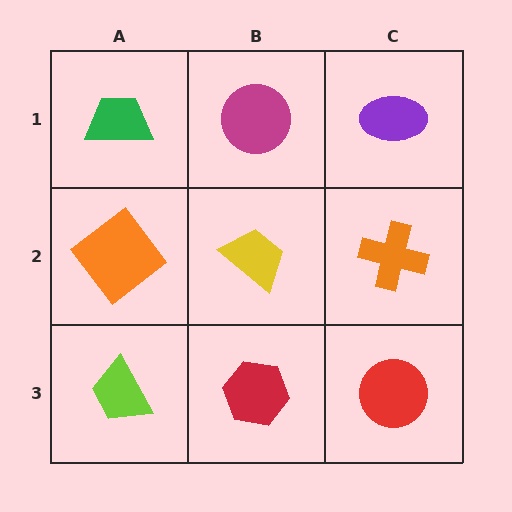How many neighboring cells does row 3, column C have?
2.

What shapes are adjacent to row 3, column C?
An orange cross (row 2, column C), a red hexagon (row 3, column B).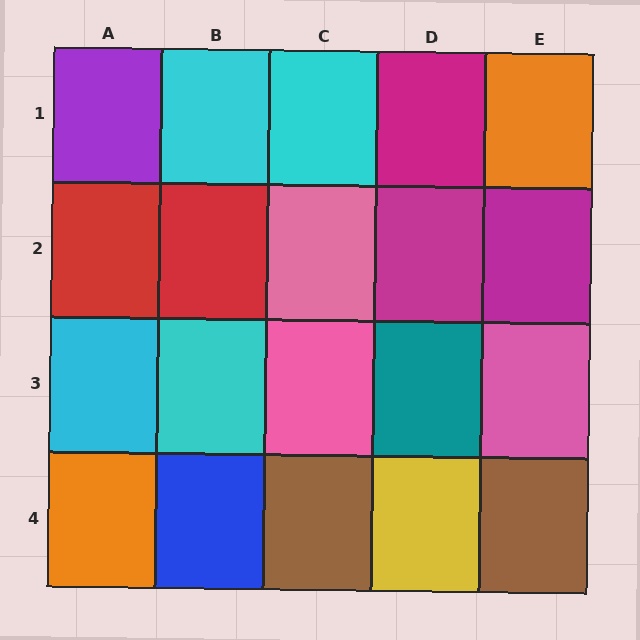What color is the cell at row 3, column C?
Pink.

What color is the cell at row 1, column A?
Purple.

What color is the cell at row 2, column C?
Pink.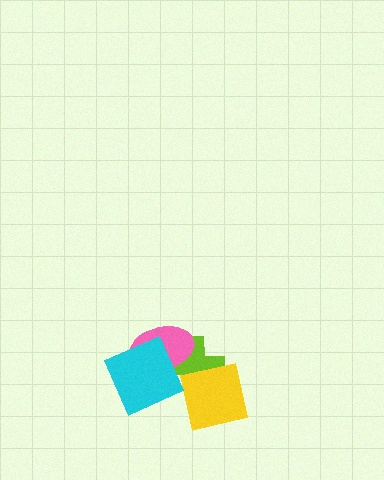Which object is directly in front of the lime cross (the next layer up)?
The yellow square is directly in front of the lime cross.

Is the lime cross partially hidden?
Yes, it is partially covered by another shape.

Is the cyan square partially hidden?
No, no other shape covers it.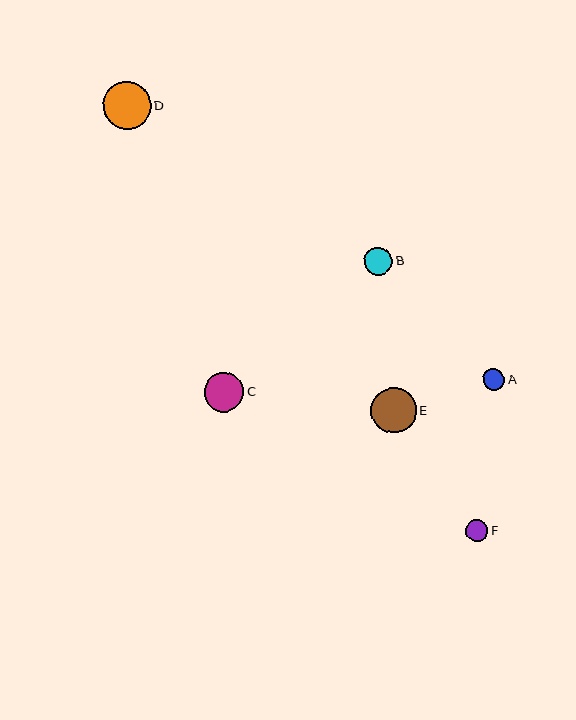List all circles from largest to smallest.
From largest to smallest: D, E, C, B, F, A.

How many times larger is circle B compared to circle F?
Circle B is approximately 1.2 times the size of circle F.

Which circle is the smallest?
Circle A is the smallest with a size of approximately 22 pixels.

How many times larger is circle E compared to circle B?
Circle E is approximately 1.6 times the size of circle B.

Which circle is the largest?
Circle D is the largest with a size of approximately 48 pixels.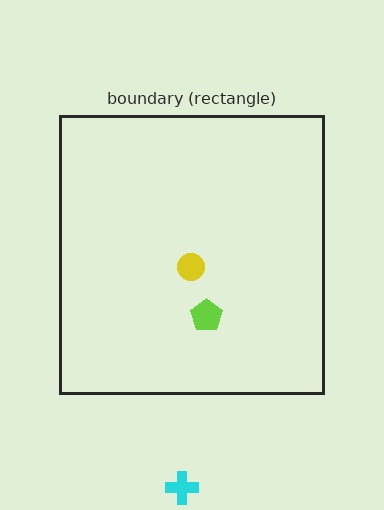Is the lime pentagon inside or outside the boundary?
Inside.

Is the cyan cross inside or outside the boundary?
Outside.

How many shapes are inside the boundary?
2 inside, 1 outside.